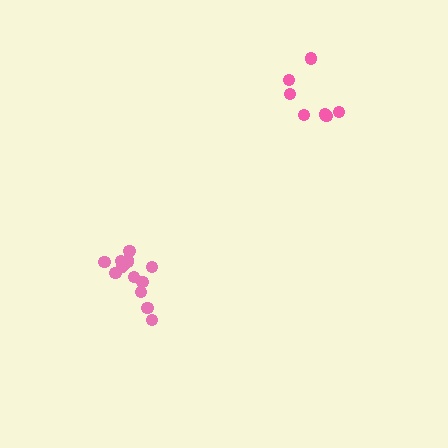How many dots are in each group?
Group 1: 7 dots, Group 2: 13 dots (20 total).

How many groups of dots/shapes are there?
There are 2 groups.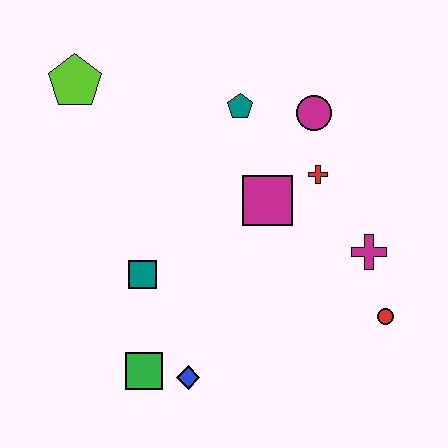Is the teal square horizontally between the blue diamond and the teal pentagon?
No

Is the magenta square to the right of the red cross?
No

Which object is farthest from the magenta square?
The lime pentagon is farthest from the magenta square.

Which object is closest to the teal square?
The green square is closest to the teal square.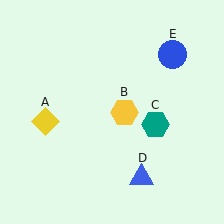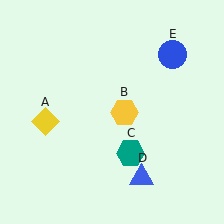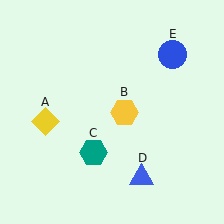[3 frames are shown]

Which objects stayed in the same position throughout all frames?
Yellow diamond (object A) and yellow hexagon (object B) and blue triangle (object D) and blue circle (object E) remained stationary.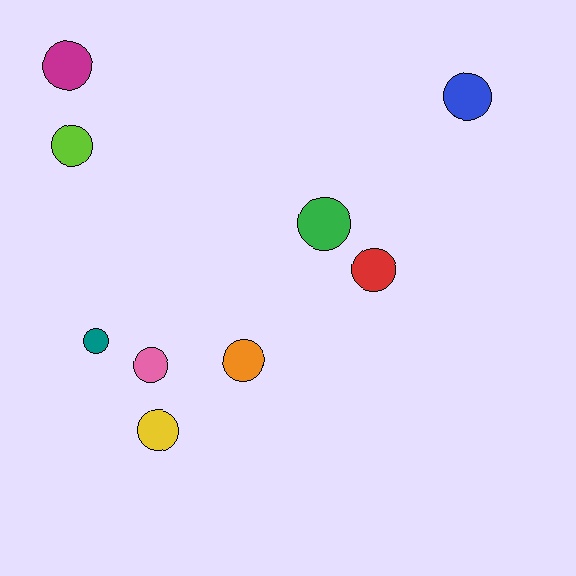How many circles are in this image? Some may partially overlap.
There are 9 circles.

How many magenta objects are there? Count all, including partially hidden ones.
There is 1 magenta object.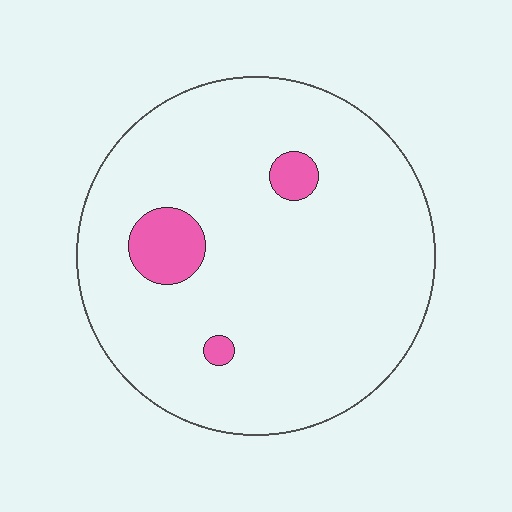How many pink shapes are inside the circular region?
3.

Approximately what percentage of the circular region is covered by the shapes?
Approximately 5%.